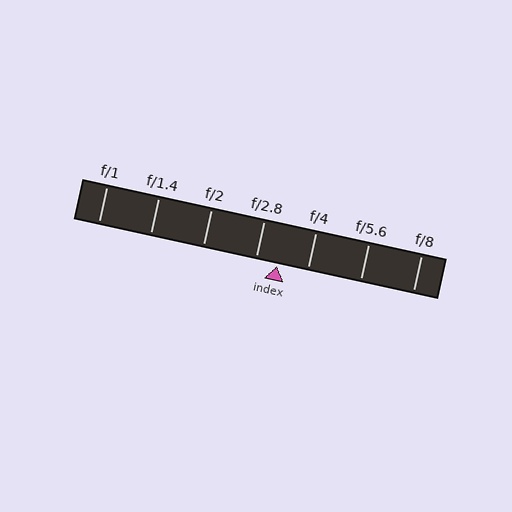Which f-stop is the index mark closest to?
The index mark is closest to f/2.8.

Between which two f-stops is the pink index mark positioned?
The index mark is between f/2.8 and f/4.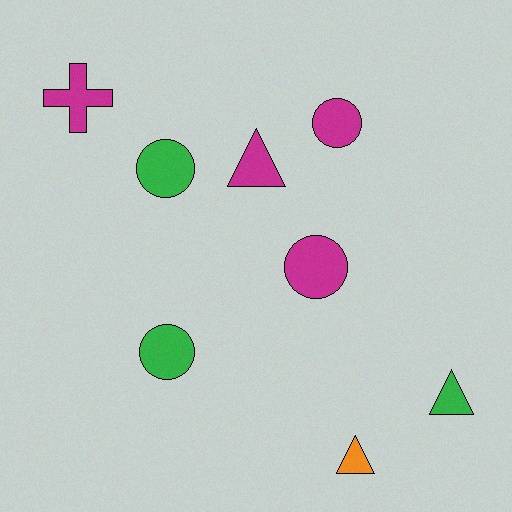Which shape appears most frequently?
Circle, with 4 objects.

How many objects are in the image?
There are 8 objects.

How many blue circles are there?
There are no blue circles.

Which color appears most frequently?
Magenta, with 4 objects.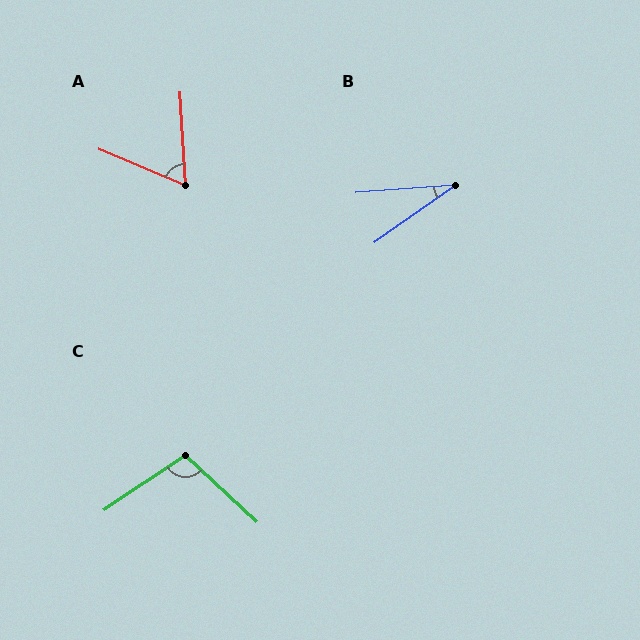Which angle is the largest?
C, at approximately 103 degrees.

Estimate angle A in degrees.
Approximately 64 degrees.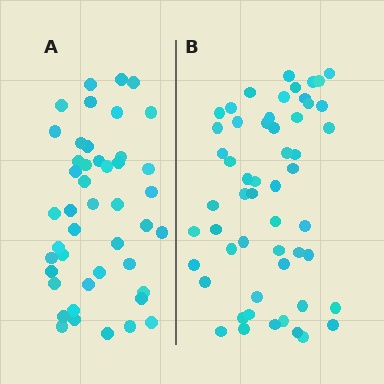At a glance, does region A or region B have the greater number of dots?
Region B (the right region) has more dots.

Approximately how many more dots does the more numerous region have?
Region B has roughly 8 or so more dots than region A.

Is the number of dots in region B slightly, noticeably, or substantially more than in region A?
Region B has only slightly more — the two regions are fairly close. The ratio is roughly 1.2 to 1.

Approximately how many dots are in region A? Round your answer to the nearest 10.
About 40 dots. (The exact count is 45, which rounds to 40.)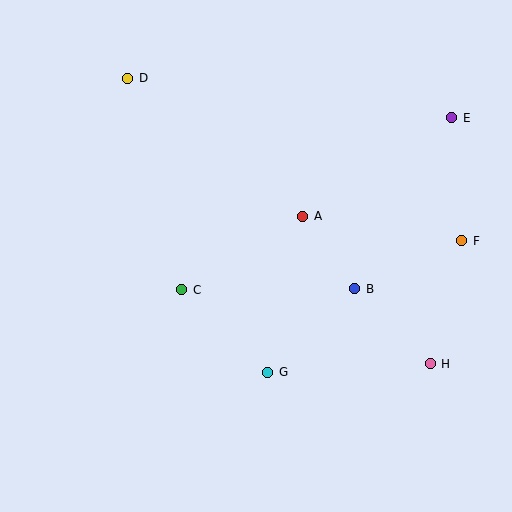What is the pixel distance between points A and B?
The distance between A and B is 89 pixels.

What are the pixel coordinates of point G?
Point G is at (268, 372).